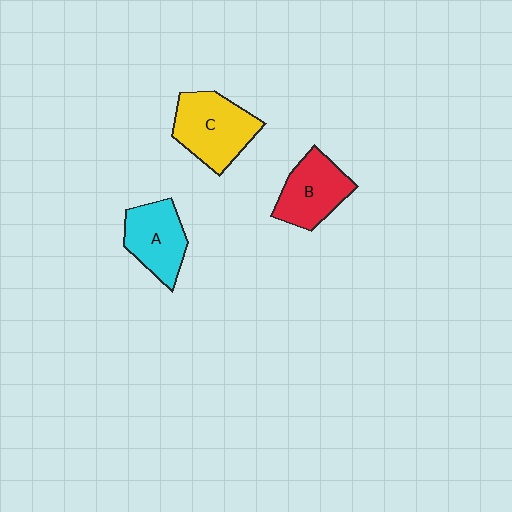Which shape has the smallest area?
Shape A (cyan).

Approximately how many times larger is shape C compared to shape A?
Approximately 1.2 times.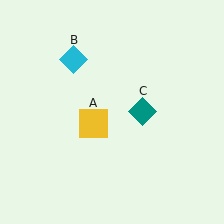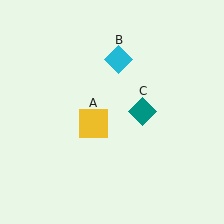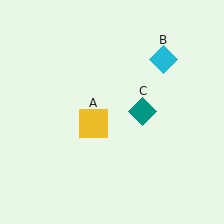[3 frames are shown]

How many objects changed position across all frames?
1 object changed position: cyan diamond (object B).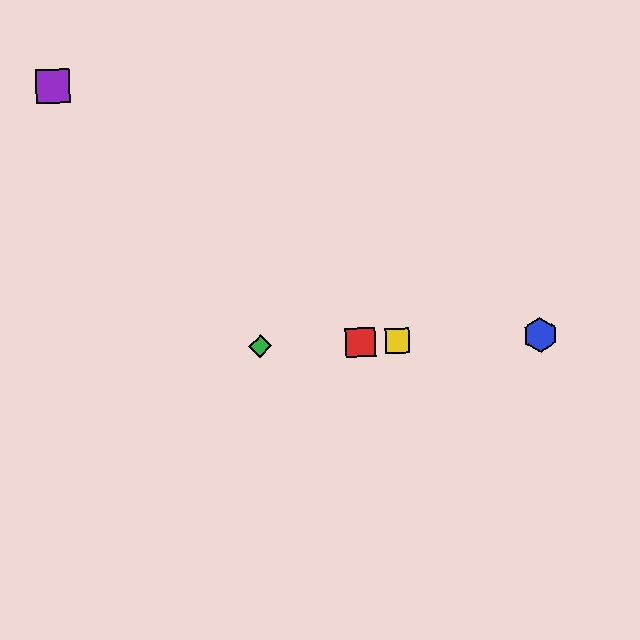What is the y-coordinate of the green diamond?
The green diamond is at y≈346.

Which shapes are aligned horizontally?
The red square, the blue hexagon, the green diamond, the yellow square are aligned horizontally.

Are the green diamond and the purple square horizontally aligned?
No, the green diamond is at y≈346 and the purple square is at y≈87.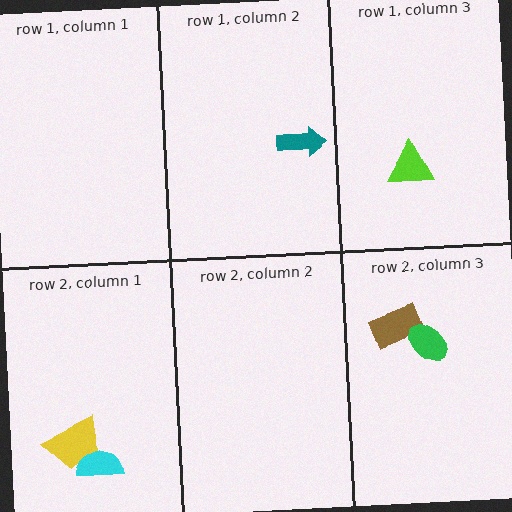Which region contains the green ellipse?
The row 2, column 3 region.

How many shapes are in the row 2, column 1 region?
2.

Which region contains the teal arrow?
The row 1, column 2 region.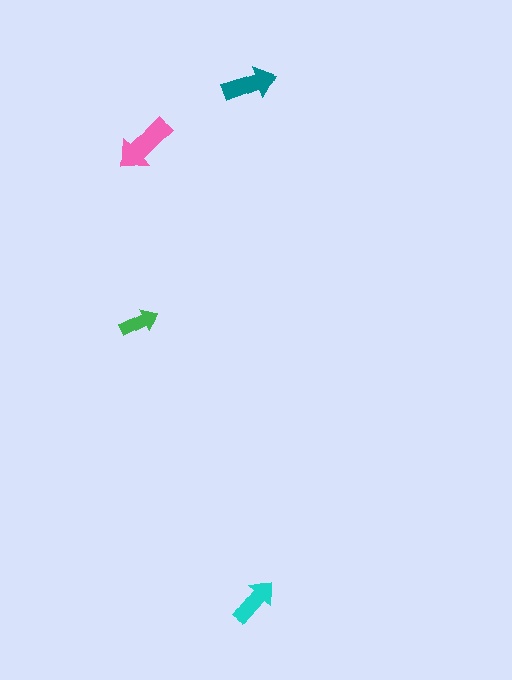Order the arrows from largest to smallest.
the pink one, the teal one, the cyan one, the green one.